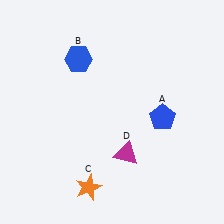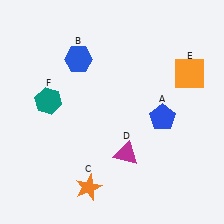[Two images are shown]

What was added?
An orange square (E), a teal hexagon (F) were added in Image 2.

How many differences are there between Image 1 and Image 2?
There are 2 differences between the two images.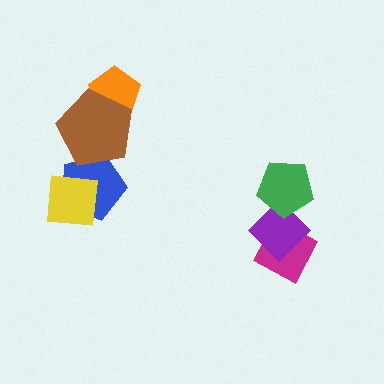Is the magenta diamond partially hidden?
Yes, it is partially covered by another shape.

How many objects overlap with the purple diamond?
2 objects overlap with the purple diamond.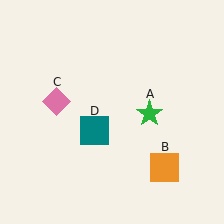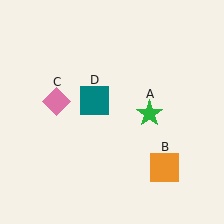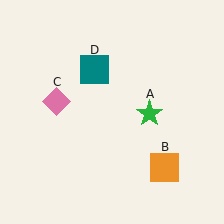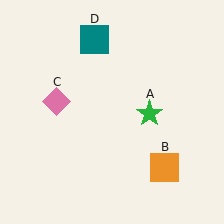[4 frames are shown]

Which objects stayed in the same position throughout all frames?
Green star (object A) and orange square (object B) and pink diamond (object C) remained stationary.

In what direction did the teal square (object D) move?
The teal square (object D) moved up.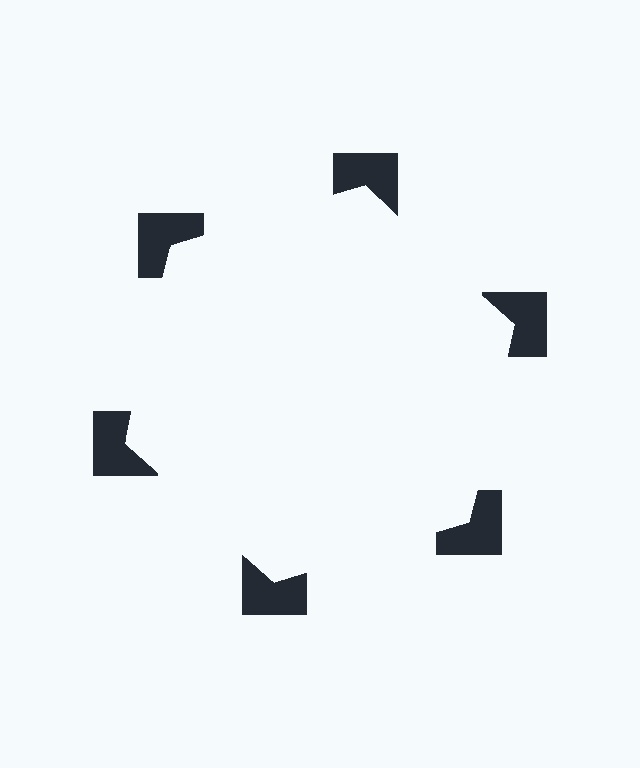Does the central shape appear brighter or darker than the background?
It typically appears slightly brighter than the background, even though no actual brightness change is drawn.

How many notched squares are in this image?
There are 6 — one at each vertex of the illusory hexagon.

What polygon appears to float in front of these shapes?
An illusory hexagon — its edges are inferred from the aligned wedge cuts in the notched squares, not physically drawn.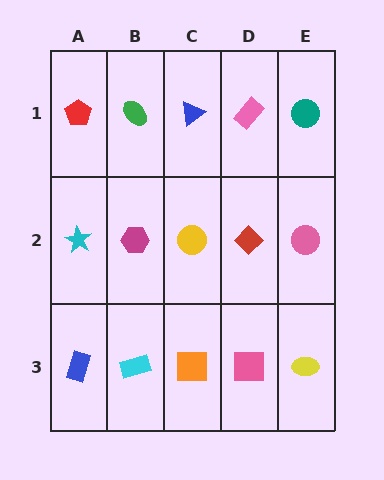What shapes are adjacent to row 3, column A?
A cyan star (row 2, column A), a cyan rectangle (row 3, column B).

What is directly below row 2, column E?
A yellow ellipse.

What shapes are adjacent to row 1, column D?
A red diamond (row 2, column D), a blue triangle (row 1, column C), a teal circle (row 1, column E).